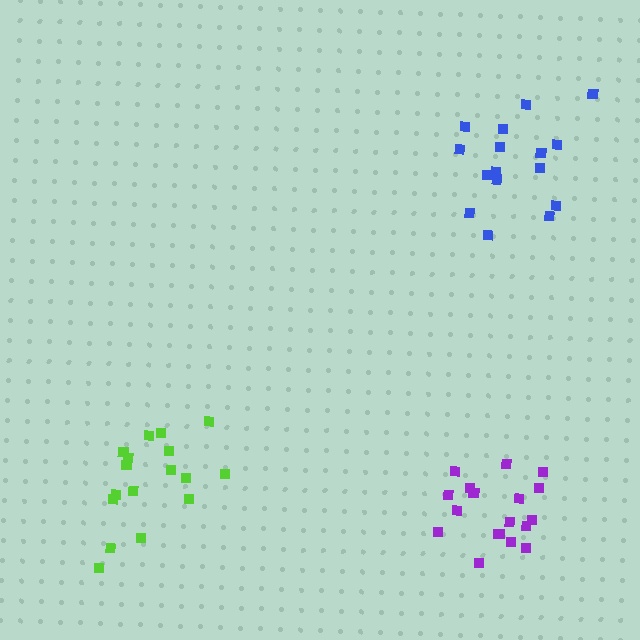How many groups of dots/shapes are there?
There are 3 groups.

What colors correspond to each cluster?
The clusters are colored: lime, purple, blue.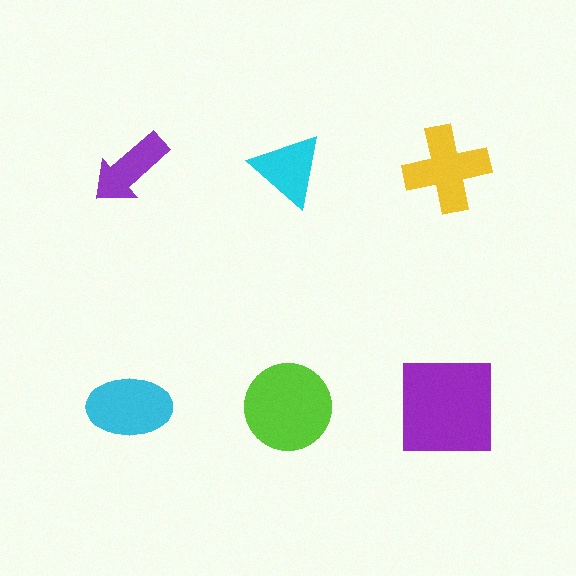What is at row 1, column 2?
A cyan triangle.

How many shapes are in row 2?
3 shapes.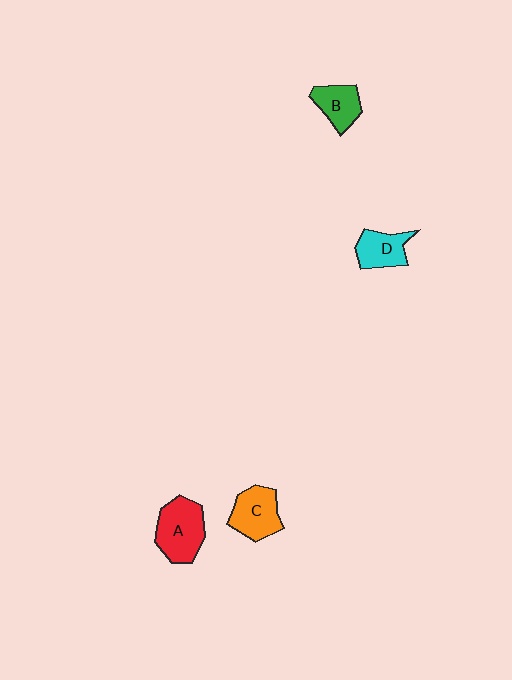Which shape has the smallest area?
Shape B (green).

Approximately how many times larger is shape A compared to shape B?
Approximately 1.6 times.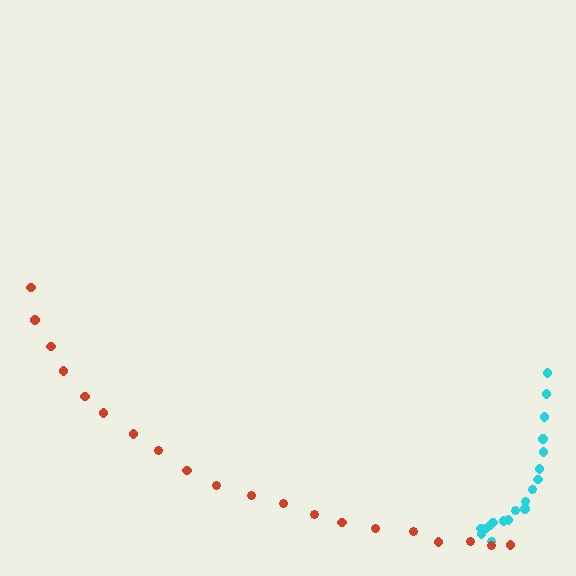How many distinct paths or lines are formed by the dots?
There are 2 distinct paths.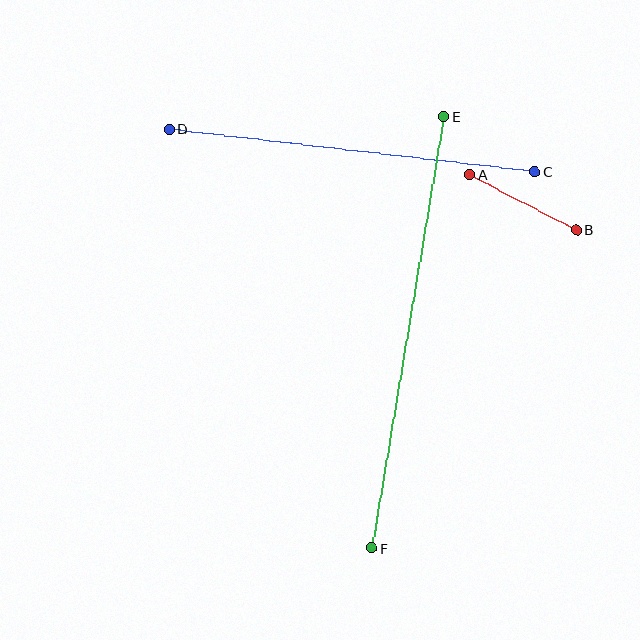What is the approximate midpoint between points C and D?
The midpoint is at approximately (352, 150) pixels.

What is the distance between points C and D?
The distance is approximately 368 pixels.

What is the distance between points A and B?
The distance is approximately 121 pixels.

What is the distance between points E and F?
The distance is approximately 437 pixels.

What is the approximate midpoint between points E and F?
The midpoint is at approximately (408, 333) pixels.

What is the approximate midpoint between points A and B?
The midpoint is at approximately (523, 202) pixels.